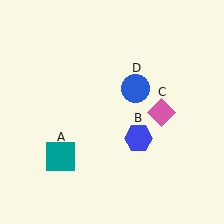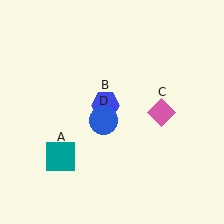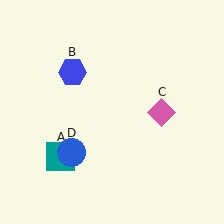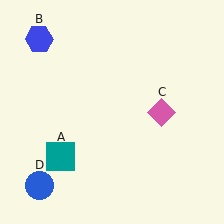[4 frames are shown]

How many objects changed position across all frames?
2 objects changed position: blue hexagon (object B), blue circle (object D).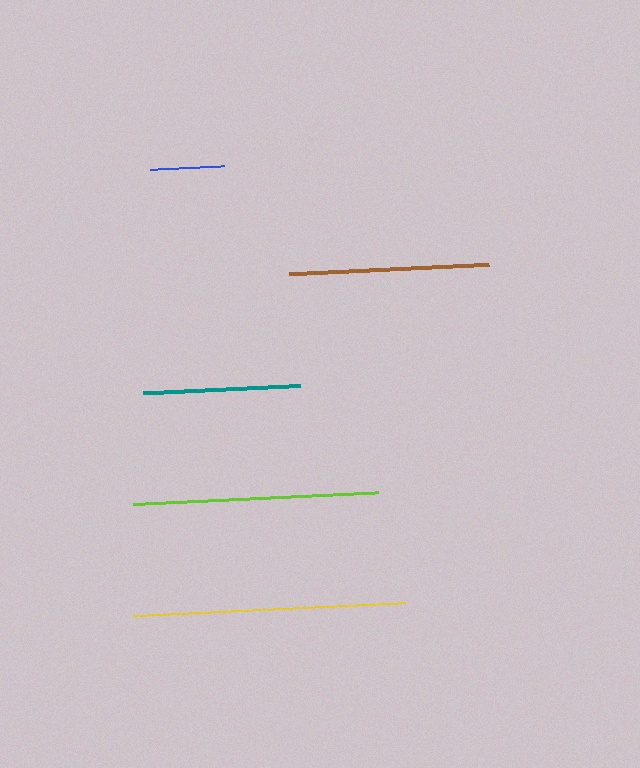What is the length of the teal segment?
The teal segment is approximately 156 pixels long.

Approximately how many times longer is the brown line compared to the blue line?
The brown line is approximately 2.7 times the length of the blue line.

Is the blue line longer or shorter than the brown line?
The brown line is longer than the blue line.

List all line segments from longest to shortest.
From longest to shortest: yellow, lime, brown, teal, blue.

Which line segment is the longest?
The yellow line is the longest at approximately 272 pixels.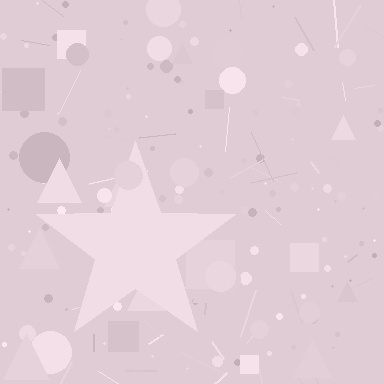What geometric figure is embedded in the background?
A star is embedded in the background.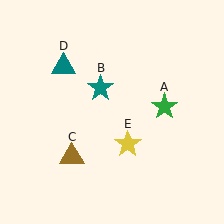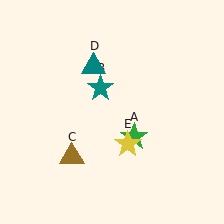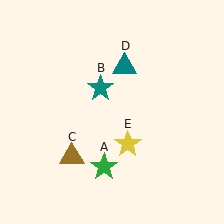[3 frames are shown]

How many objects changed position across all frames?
2 objects changed position: green star (object A), teal triangle (object D).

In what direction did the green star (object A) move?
The green star (object A) moved down and to the left.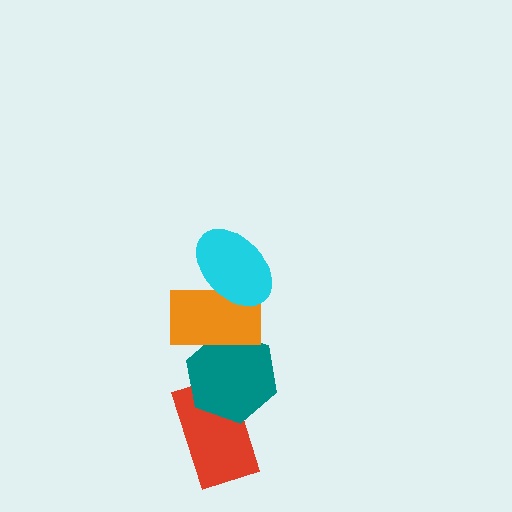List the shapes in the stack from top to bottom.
From top to bottom: the cyan ellipse, the orange rectangle, the teal hexagon, the red rectangle.